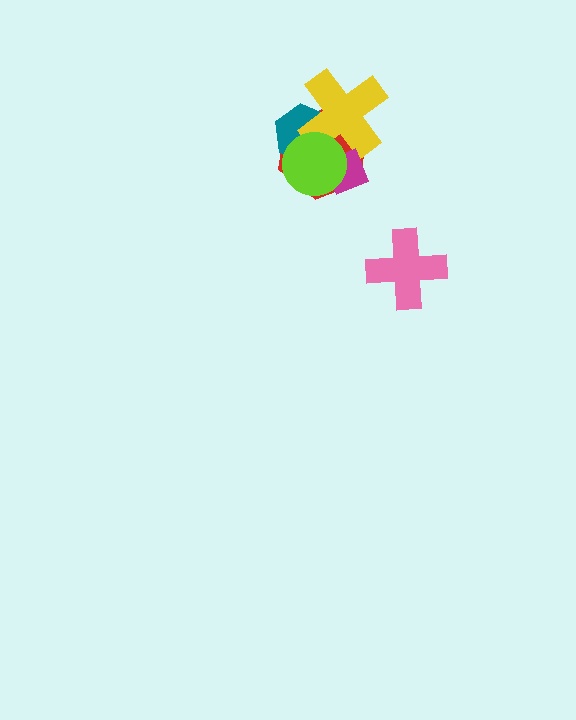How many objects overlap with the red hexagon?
4 objects overlap with the red hexagon.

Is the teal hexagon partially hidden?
Yes, it is partially covered by another shape.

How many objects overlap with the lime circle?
4 objects overlap with the lime circle.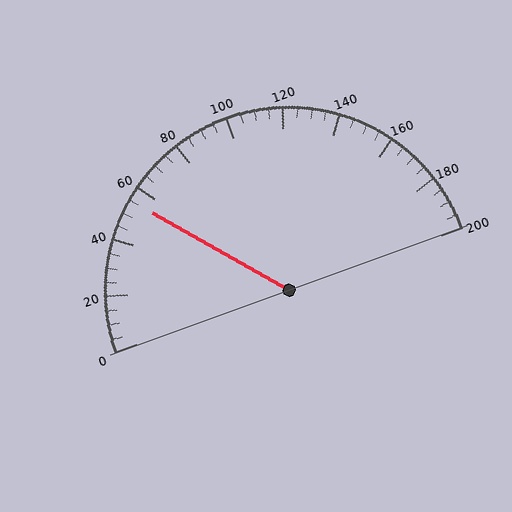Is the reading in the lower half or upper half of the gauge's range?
The reading is in the lower half of the range (0 to 200).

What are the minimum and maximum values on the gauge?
The gauge ranges from 0 to 200.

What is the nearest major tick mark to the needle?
The nearest major tick mark is 60.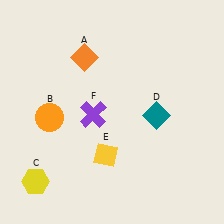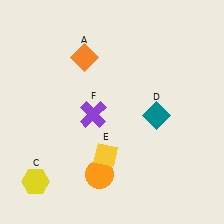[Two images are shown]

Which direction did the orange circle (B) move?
The orange circle (B) moved down.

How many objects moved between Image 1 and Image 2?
1 object moved between the two images.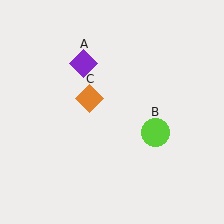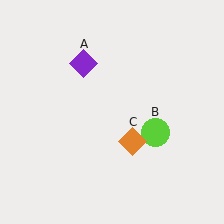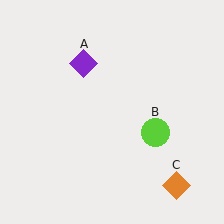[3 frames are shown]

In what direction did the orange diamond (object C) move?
The orange diamond (object C) moved down and to the right.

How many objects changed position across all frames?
1 object changed position: orange diamond (object C).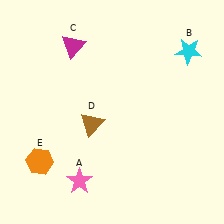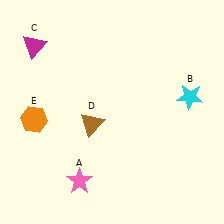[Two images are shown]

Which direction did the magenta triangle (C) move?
The magenta triangle (C) moved left.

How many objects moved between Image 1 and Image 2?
3 objects moved between the two images.